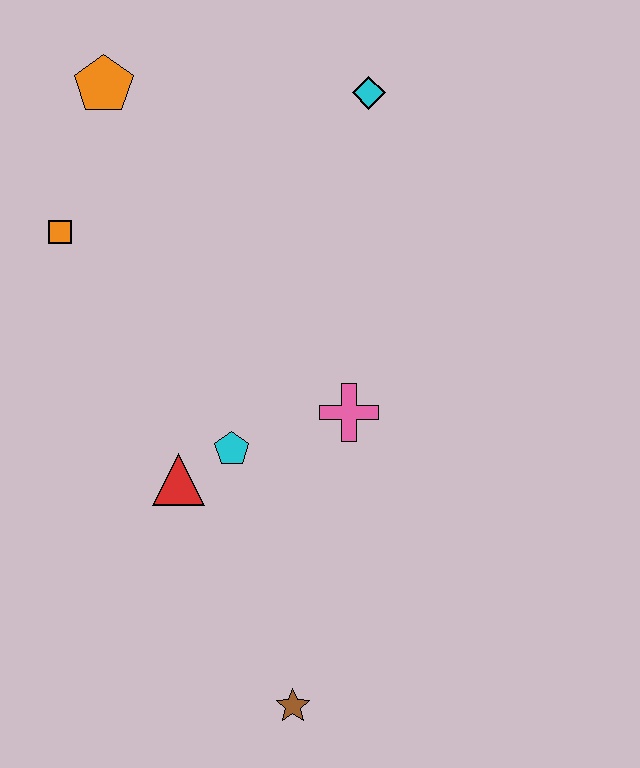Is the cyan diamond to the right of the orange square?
Yes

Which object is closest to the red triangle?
The cyan pentagon is closest to the red triangle.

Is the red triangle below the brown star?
No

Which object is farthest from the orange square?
The brown star is farthest from the orange square.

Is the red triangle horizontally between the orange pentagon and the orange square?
No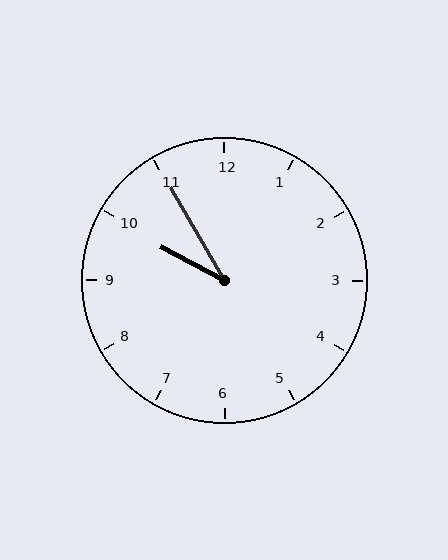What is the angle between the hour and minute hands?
Approximately 32 degrees.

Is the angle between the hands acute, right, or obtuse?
It is acute.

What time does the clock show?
9:55.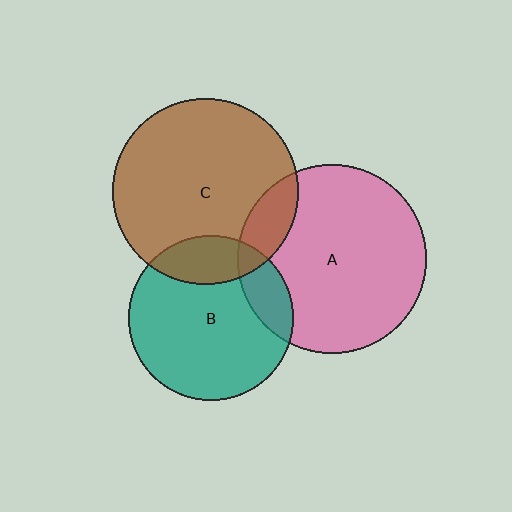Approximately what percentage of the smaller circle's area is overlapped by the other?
Approximately 15%.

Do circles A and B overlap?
Yes.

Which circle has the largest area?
Circle A (pink).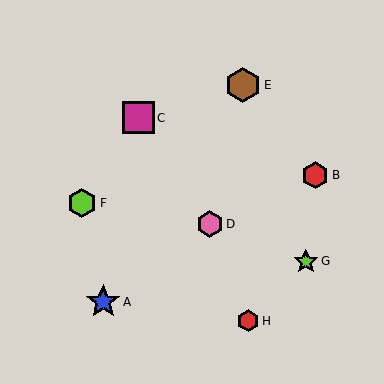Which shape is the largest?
The brown hexagon (labeled E) is the largest.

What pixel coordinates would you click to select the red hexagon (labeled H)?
Click at (248, 321) to select the red hexagon H.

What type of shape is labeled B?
Shape B is a red hexagon.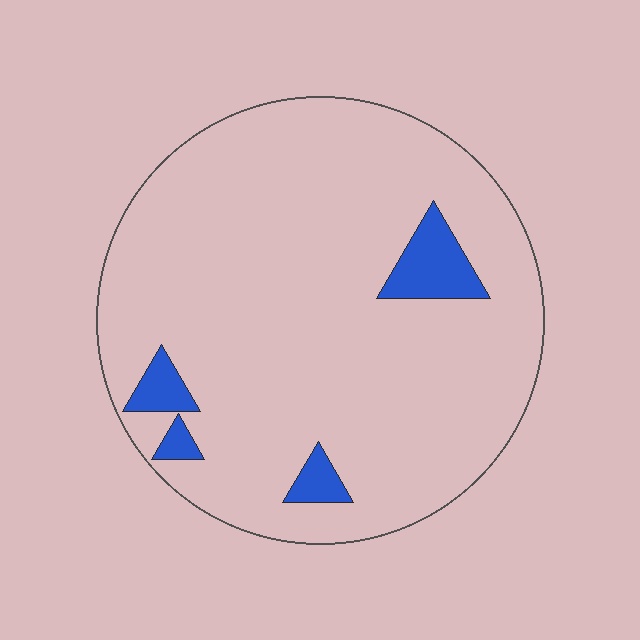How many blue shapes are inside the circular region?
4.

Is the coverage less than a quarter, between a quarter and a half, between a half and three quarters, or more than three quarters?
Less than a quarter.